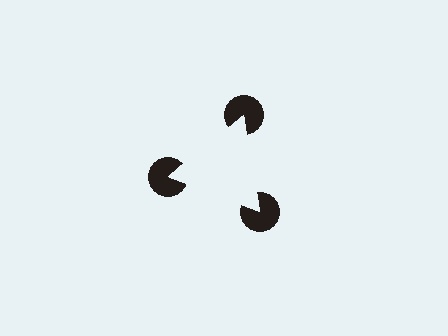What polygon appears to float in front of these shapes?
An illusory triangle — its edges are inferred from the aligned wedge cuts in the pac-man discs, not physically drawn.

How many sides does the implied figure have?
3 sides.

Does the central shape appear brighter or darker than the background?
It typically appears slightly brighter than the background, even though no actual brightness change is drawn.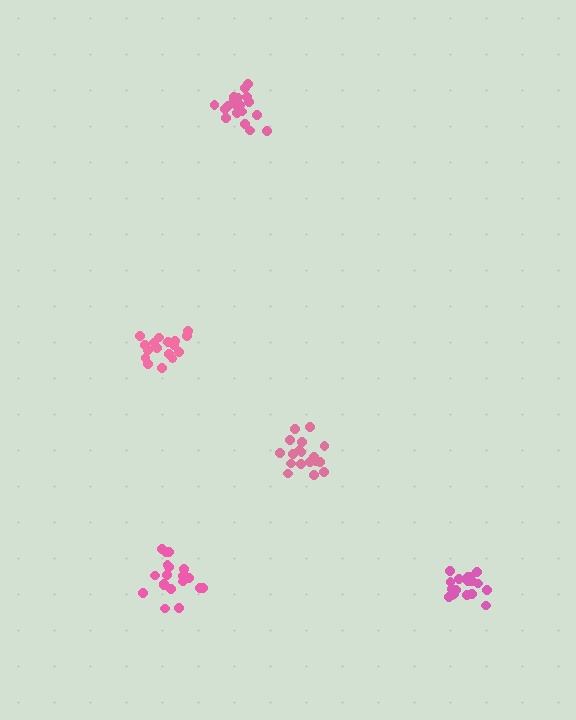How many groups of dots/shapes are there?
There are 5 groups.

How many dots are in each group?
Group 1: 18 dots, Group 2: 18 dots, Group 3: 20 dots, Group 4: 20 dots, Group 5: 19 dots (95 total).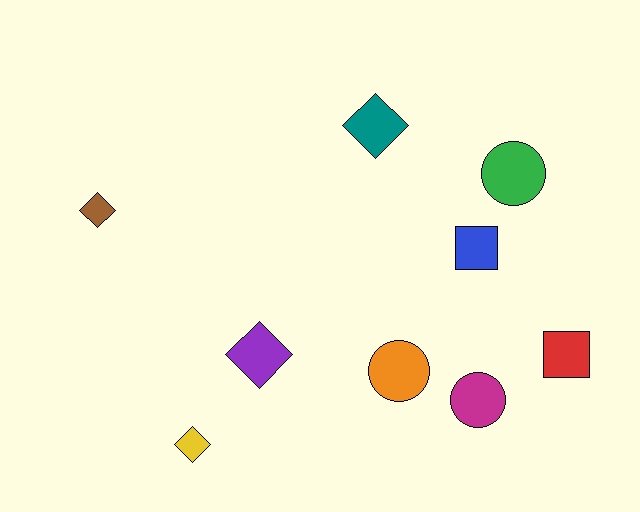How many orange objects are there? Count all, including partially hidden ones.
There is 1 orange object.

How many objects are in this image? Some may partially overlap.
There are 9 objects.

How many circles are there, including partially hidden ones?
There are 3 circles.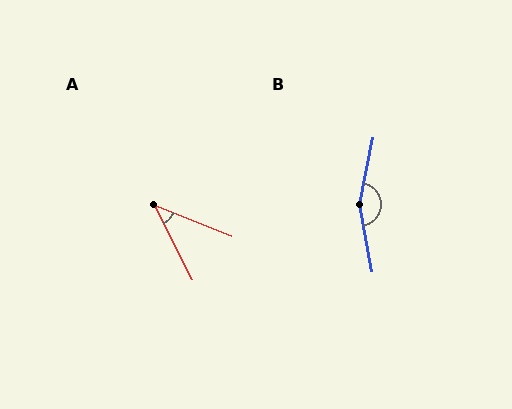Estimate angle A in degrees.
Approximately 41 degrees.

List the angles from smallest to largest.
A (41°), B (158°).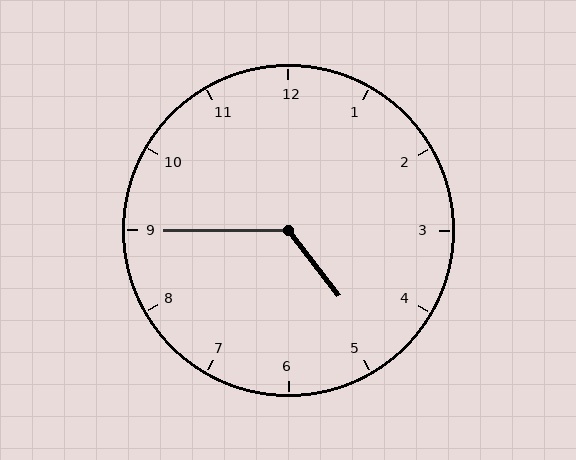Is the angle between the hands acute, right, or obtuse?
It is obtuse.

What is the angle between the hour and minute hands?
Approximately 128 degrees.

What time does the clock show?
4:45.